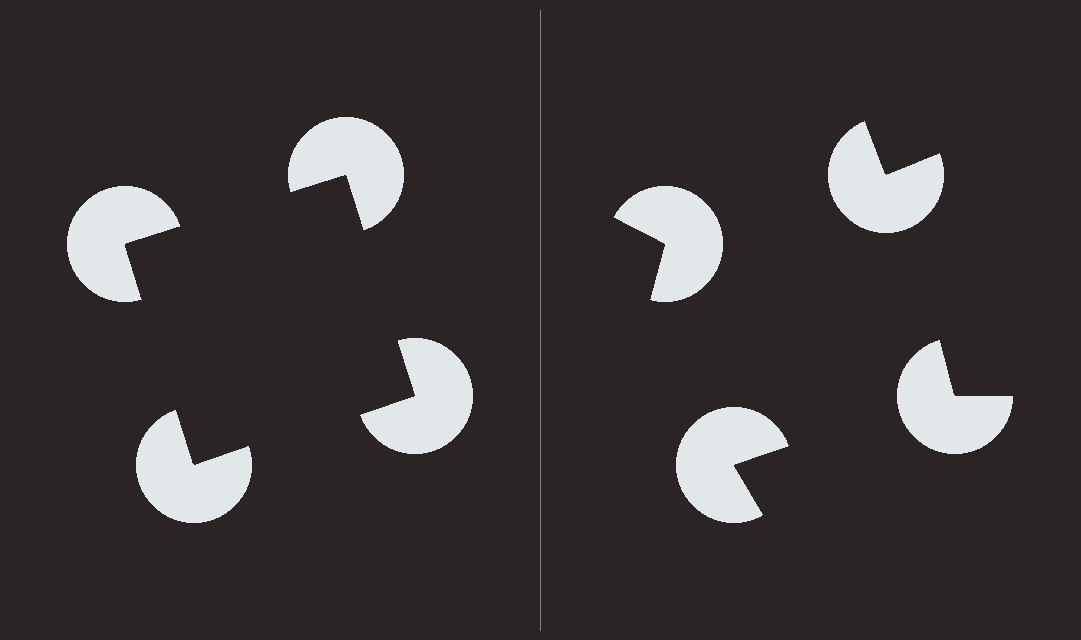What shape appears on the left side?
An illusory square.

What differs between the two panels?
The pac-man discs are positioned identically on both sides; only the wedge orientations differ. On the left they align to a square; on the right they are misaligned.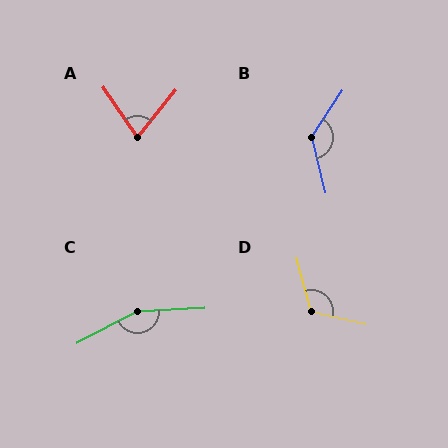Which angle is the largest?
C, at approximately 155 degrees.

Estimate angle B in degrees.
Approximately 133 degrees.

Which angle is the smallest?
A, at approximately 74 degrees.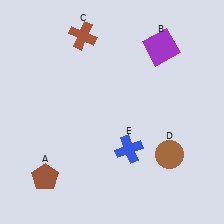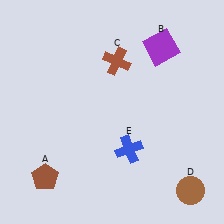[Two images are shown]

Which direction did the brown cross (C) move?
The brown cross (C) moved right.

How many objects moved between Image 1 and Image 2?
2 objects moved between the two images.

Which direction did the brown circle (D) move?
The brown circle (D) moved down.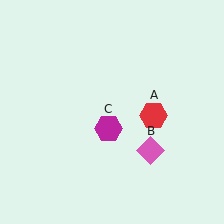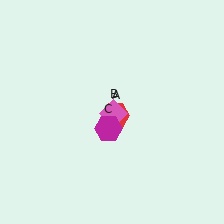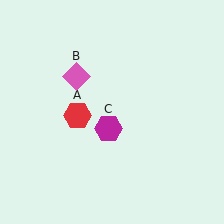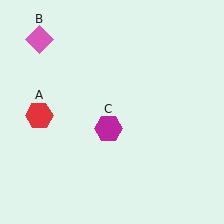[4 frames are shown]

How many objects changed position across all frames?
2 objects changed position: red hexagon (object A), pink diamond (object B).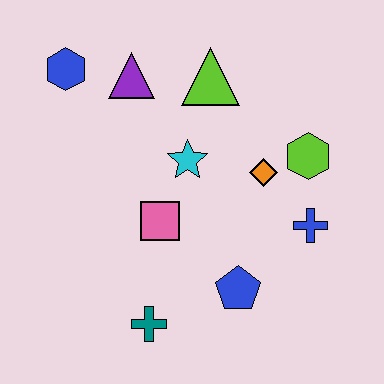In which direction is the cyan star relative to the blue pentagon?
The cyan star is above the blue pentagon.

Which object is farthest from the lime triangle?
The teal cross is farthest from the lime triangle.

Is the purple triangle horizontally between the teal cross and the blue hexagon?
Yes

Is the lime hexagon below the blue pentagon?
No